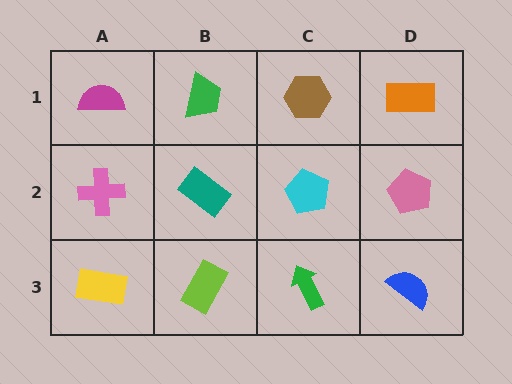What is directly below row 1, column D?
A pink pentagon.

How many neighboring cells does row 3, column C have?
3.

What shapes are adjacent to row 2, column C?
A brown hexagon (row 1, column C), a green arrow (row 3, column C), a teal rectangle (row 2, column B), a pink pentagon (row 2, column D).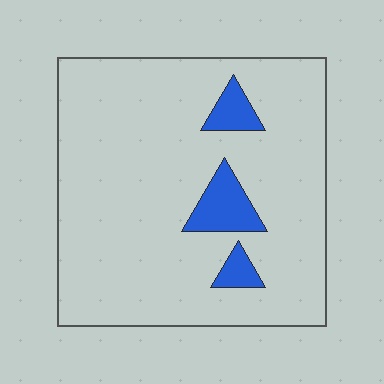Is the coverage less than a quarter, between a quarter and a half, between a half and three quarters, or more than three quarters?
Less than a quarter.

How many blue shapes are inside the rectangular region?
3.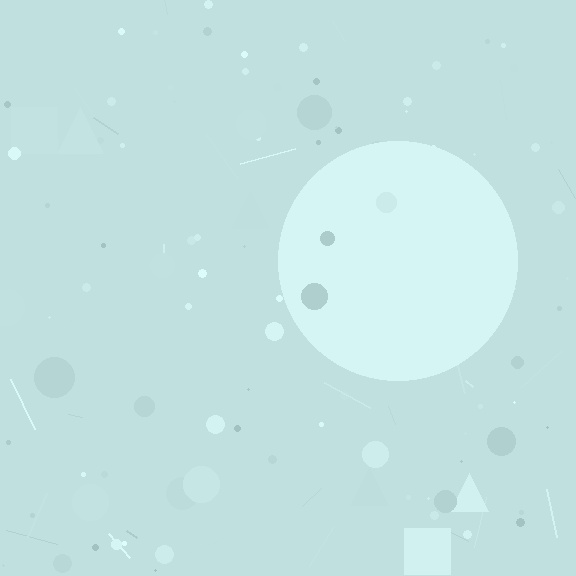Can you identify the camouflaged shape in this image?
The camouflaged shape is a circle.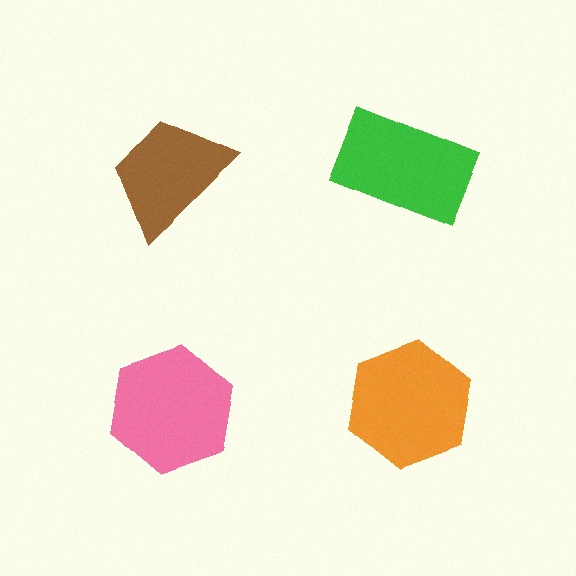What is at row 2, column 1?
A pink hexagon.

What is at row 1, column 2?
A green rectangle.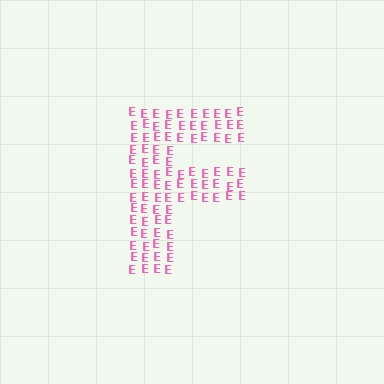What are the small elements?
The small elements are letter E's.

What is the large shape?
The large shape is the letter F.